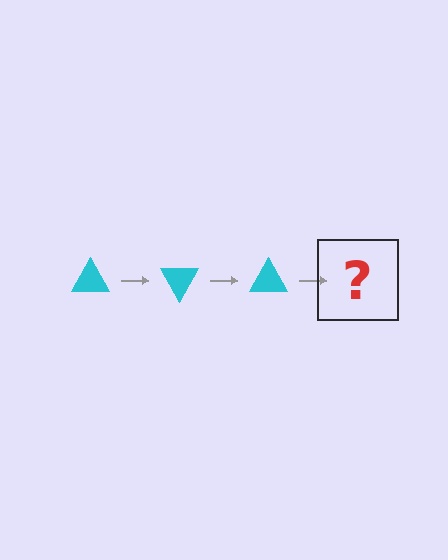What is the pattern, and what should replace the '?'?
The pattern is that the triangle rotates 60 degrees each step. The '?' should be a cyan triangle rotated 180 degrees.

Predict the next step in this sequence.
The next step is a cyan triangle rotated 180 degrees.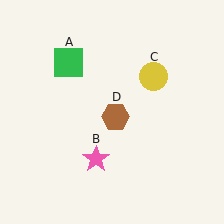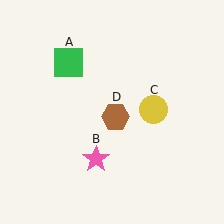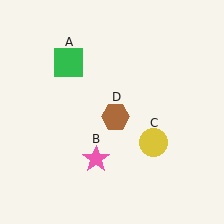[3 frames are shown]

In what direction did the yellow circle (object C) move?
The yellow circle (object C) moved down.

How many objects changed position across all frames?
1 object changed position: yellow circle (object C).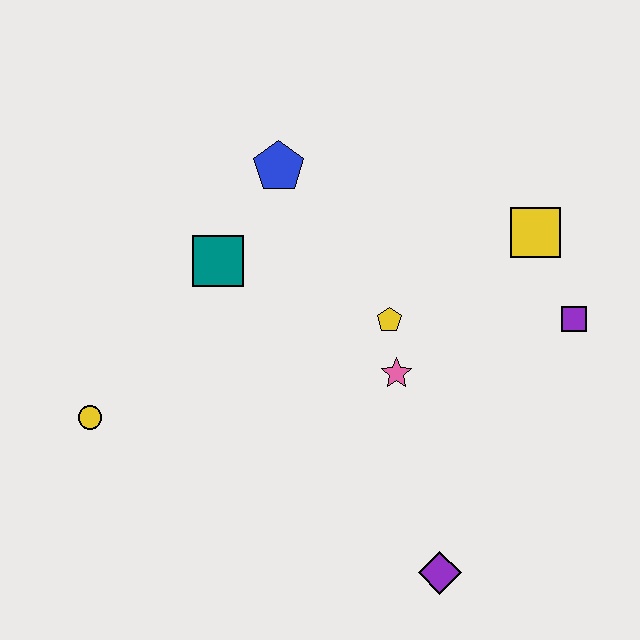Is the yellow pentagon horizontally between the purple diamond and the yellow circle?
Yes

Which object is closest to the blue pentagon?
The teal square is closest to the blue pentagon.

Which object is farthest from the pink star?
The yellow circle is farthest from the pink star.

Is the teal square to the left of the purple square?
Yes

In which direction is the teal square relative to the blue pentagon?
The teal square is below the blue pentagon.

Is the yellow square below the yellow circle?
No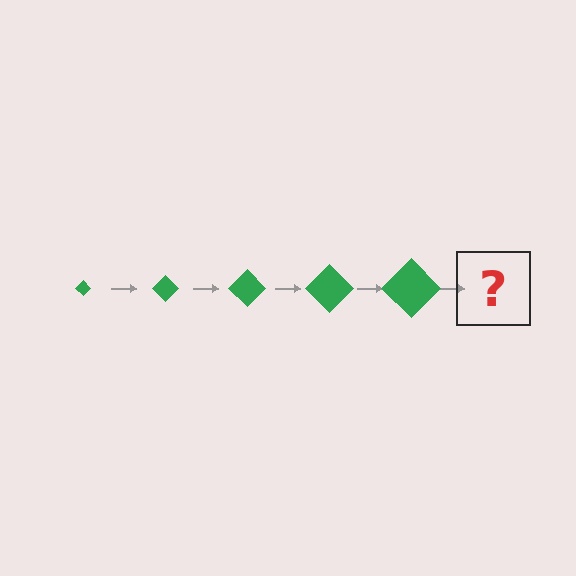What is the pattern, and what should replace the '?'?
The pattern is that the diamond gets progressively larger each step. The '?' should be a green diamond, larger than the previous one.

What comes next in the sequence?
The next element should be a green diamond, larger than the previous one.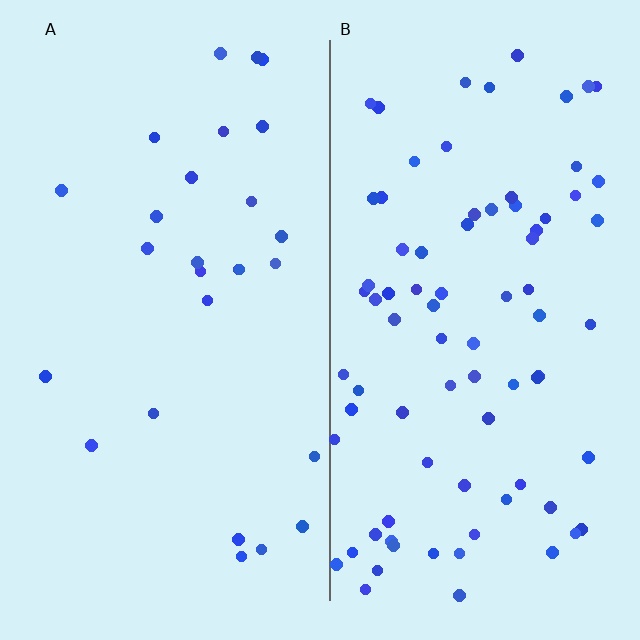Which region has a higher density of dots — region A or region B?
B (the right).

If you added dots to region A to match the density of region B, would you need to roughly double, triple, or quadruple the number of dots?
Approximately triple.